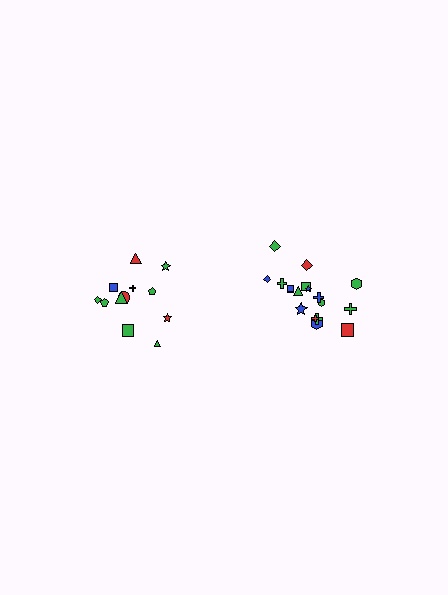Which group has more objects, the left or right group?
The right group.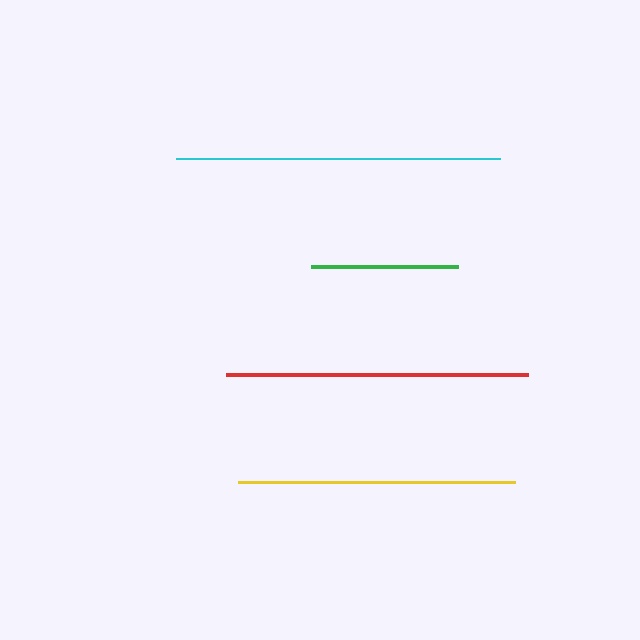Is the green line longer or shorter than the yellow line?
The yellow line is longer than the green line.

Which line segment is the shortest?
The green line is the shortest at approximately 148 pixels.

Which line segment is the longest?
The cyan line is the longest at approximately 324 pixels.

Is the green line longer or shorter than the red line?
The red line is longer than the green line.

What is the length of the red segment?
The red segment is approximately 302 pixels long.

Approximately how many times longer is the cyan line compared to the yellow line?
The cyan line is approximately 1.2 times the length of the yellow line.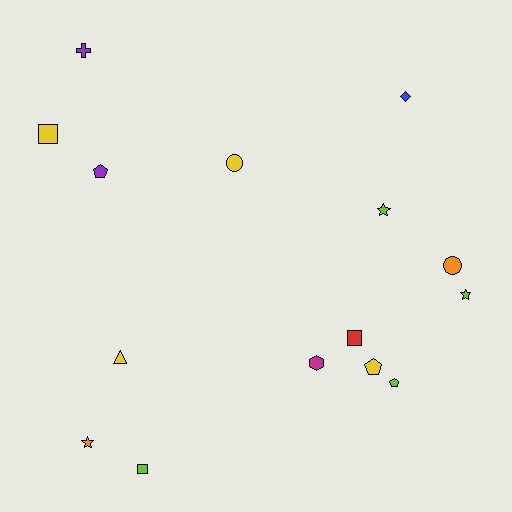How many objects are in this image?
There are 15 objects.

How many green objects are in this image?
There are no green objects.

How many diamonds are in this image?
There is 1 diamond.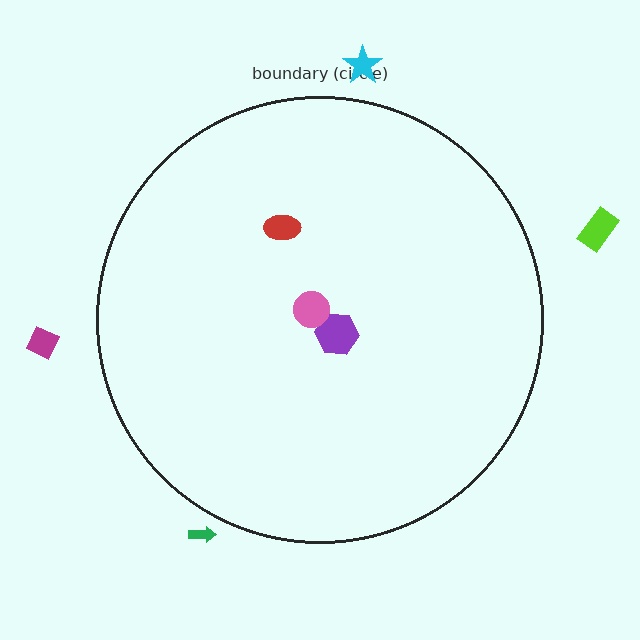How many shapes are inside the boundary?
3 inside, 4 outside.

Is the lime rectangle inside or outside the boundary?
Outside.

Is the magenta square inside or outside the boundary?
Outside.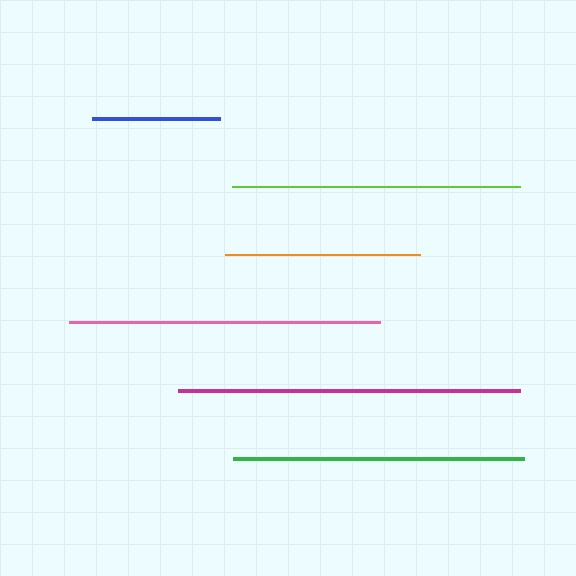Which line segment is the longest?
The magenta line is the longest at approximately 341 pixels.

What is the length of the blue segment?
The blue segment is approximately 128 pixels long.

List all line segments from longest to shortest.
From longest to shortest: magenta, pink, green, lime, orange, blue.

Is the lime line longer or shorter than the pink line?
The pink line is longer than the lime line.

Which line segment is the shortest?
The blue line is the shortest at approximately 128 pixels.